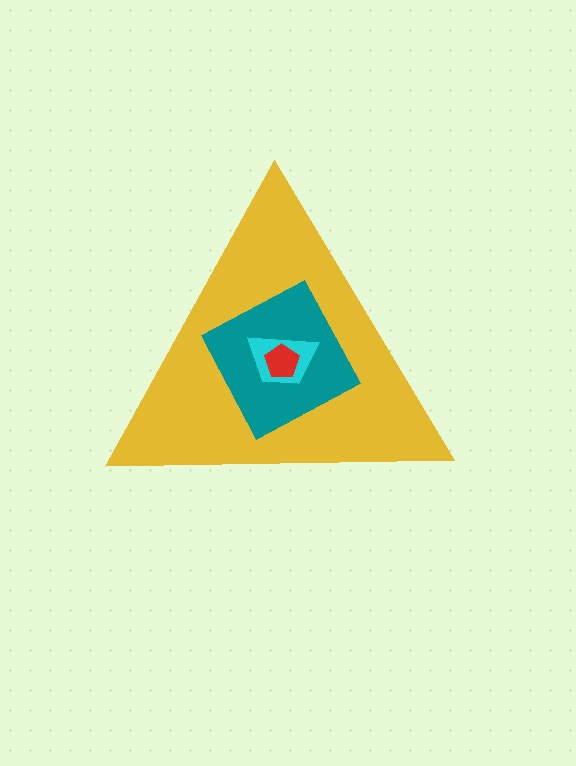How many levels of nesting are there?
4.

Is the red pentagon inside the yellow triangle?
Yes.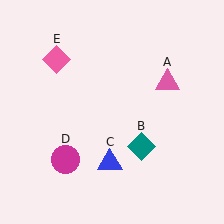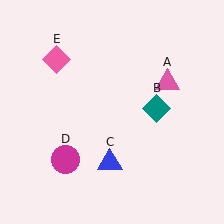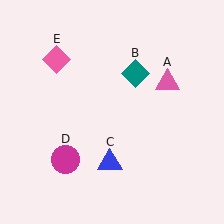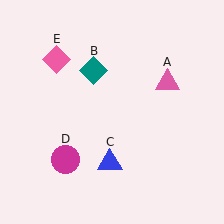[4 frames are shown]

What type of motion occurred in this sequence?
The teal diamond (object B) rotated counterclockwise around the center of the scene.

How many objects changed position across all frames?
1 object changed position: teal diamond (object B).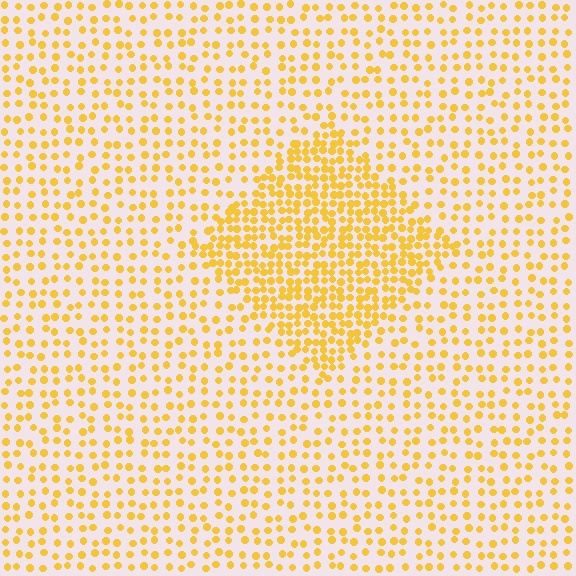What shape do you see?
I see a diamond.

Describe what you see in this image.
The image contains small yellow elements arranged at two different densities. A diamond-shaped region is visible where the elements are more densely packed than the surrounding area.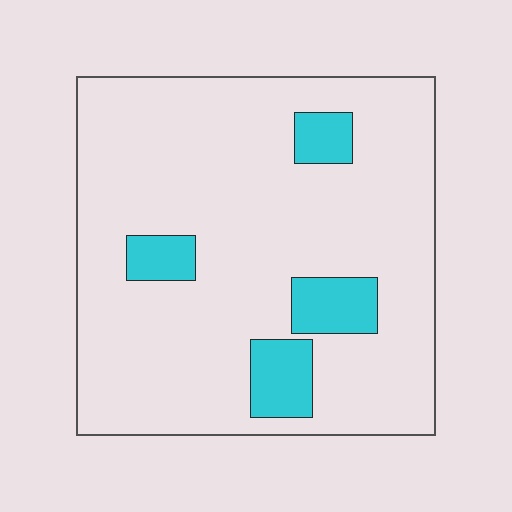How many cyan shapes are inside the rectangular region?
4.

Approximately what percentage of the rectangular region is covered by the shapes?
Approximately 15%.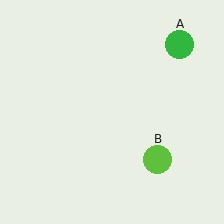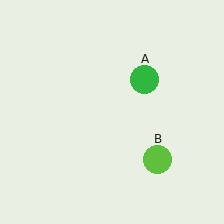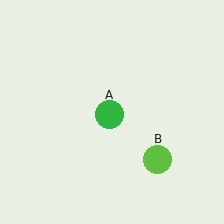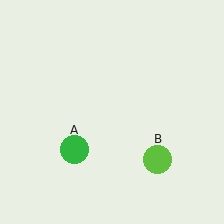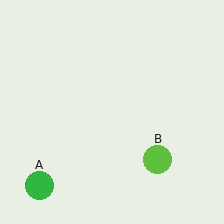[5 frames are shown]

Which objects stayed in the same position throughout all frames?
Lime circle (object B) remained stationary.